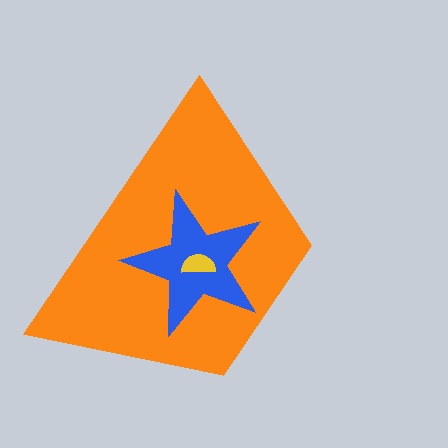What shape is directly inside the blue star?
The yellow semicircle.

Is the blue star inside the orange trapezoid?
Yes.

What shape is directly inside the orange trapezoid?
The blue star.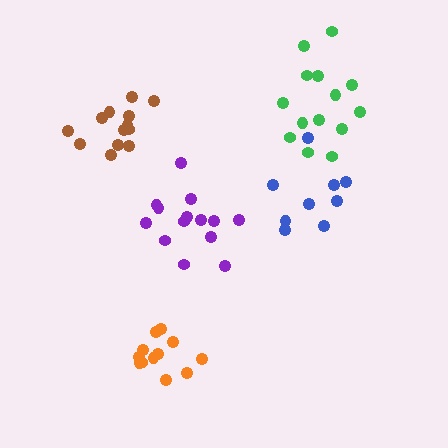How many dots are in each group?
Group 1: 12 dots, Group 2: 14 dots, Group 3: 13 dots, Group 4: 14 dots, Group 5: 9 dots (62 total).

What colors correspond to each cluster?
The clusters are colored: orange, purple, brown, green, blue.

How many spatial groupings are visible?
There are 5 spatial groupings.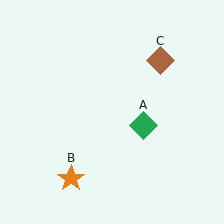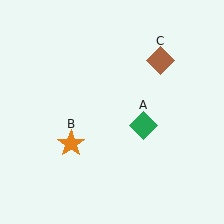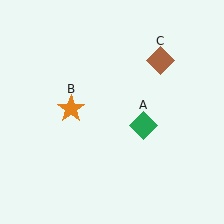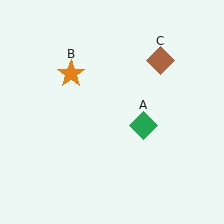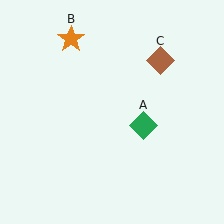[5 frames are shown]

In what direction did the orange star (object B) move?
The orange star (object B) moved up.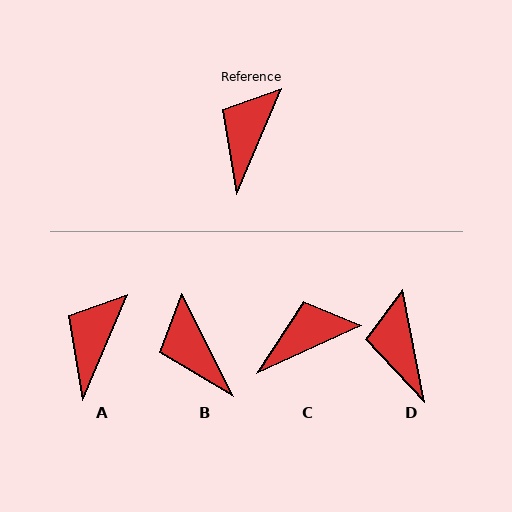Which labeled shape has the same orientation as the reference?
A.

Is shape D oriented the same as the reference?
No, it is off by about 34 degrees.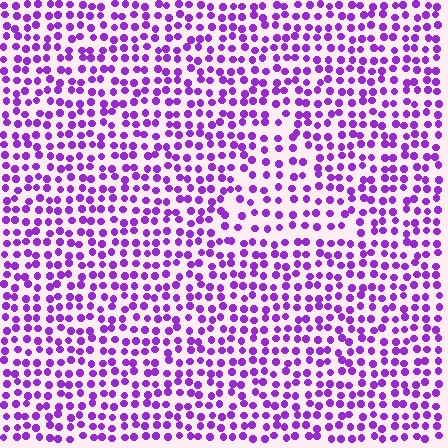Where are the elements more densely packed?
The elements are more densely packed outside the triangle boundary.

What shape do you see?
I see a triangle.